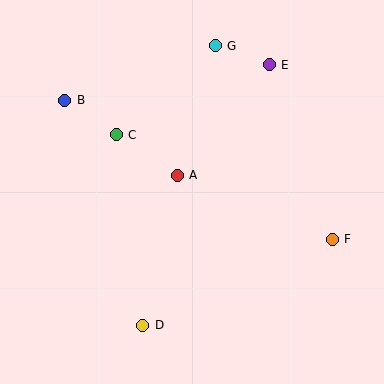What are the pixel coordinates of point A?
Point A is at (177, 175).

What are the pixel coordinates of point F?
Point F is at (332, 239).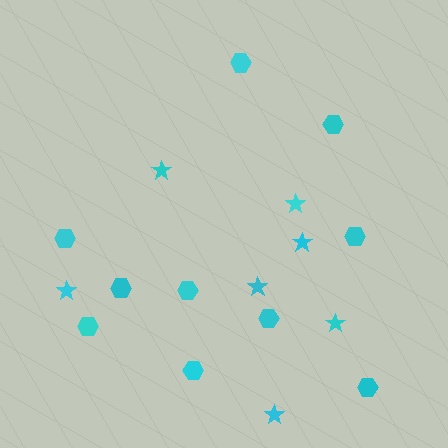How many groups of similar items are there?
There are 2 groups: one group of hexagons (10) and one group of stars (7).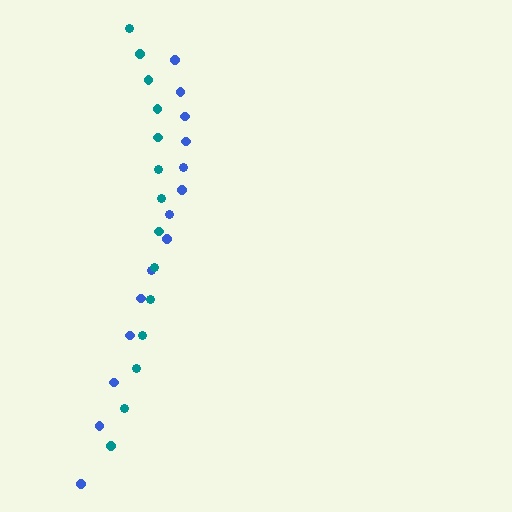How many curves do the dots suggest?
There are 2 distinct paths.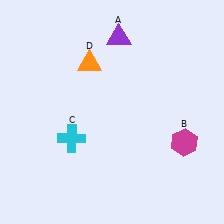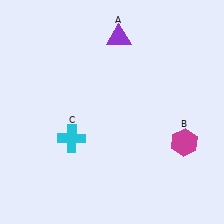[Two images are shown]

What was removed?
The orange triangle (D) was removed in Image 2.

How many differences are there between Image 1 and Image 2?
There is 1 difference between the two images.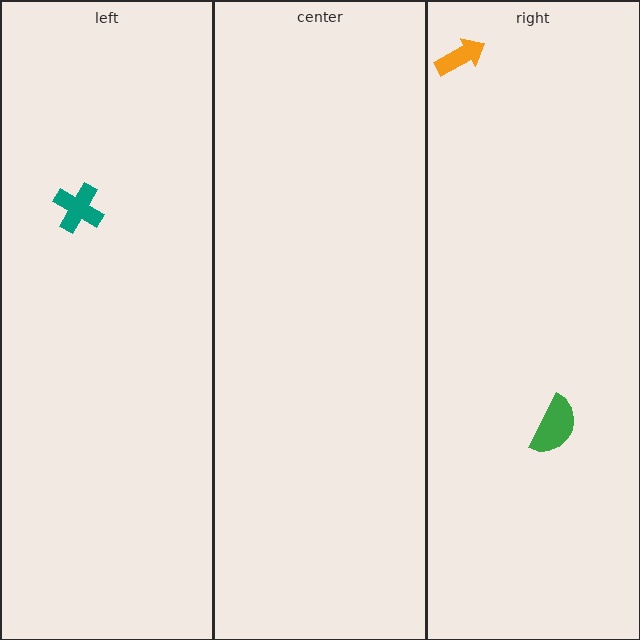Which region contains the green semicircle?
The right region.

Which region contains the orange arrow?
The right region.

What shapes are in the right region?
The green semicircle, the orange arrow.